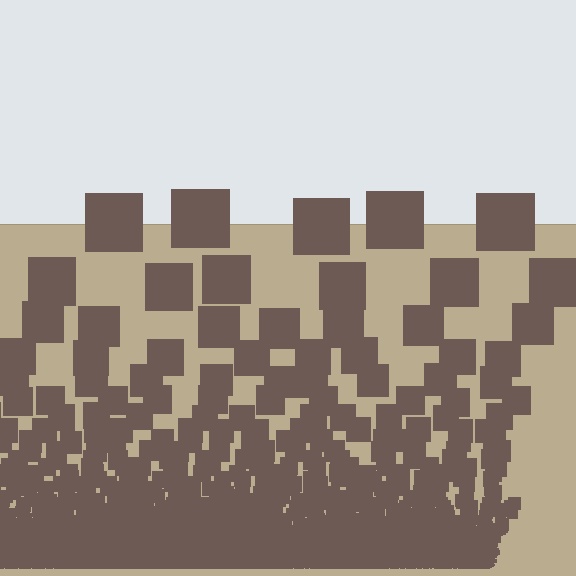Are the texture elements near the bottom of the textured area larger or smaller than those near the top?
Smaller. The gradient is inverted — elements near the bottom are smaller and denser.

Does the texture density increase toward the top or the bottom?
Density increases toward the bottom.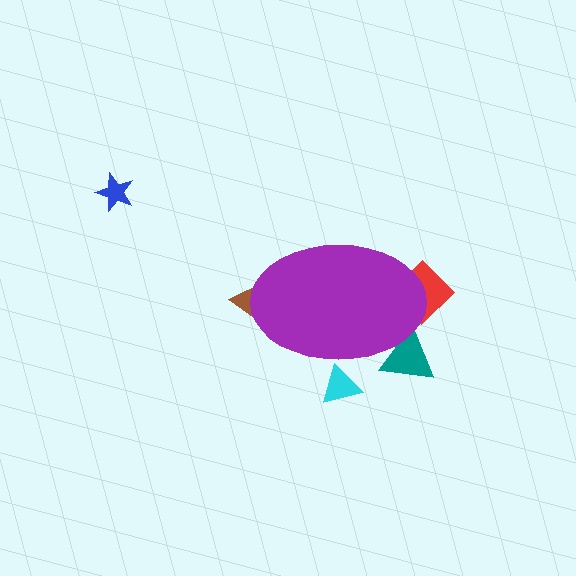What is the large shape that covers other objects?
A purple ellipse.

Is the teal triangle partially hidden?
Yes, the teal triangle is partially hidden behind the purple ellipse.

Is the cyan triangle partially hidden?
Yes, the cyan triangle is partially hidden behind the purple ellipse.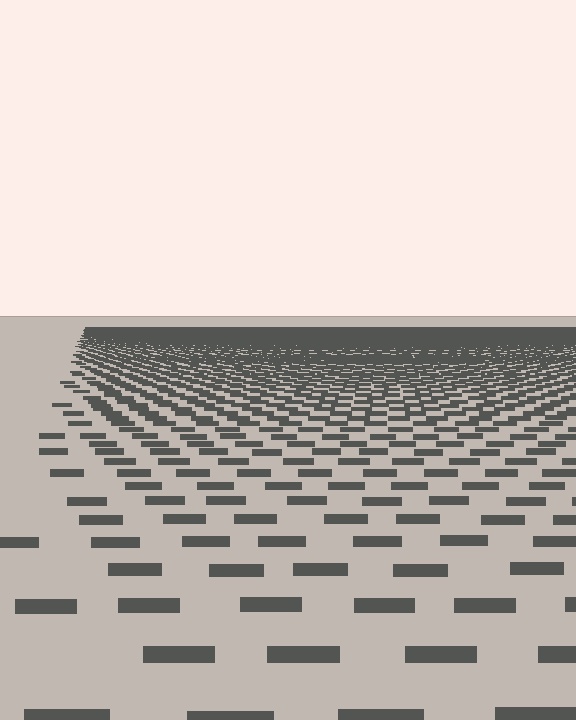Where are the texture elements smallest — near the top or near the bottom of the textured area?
Near the top.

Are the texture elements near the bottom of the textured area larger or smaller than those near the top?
Larger. Near the bottom, elements are closer to the viewer and appear at a bigger on-screen size.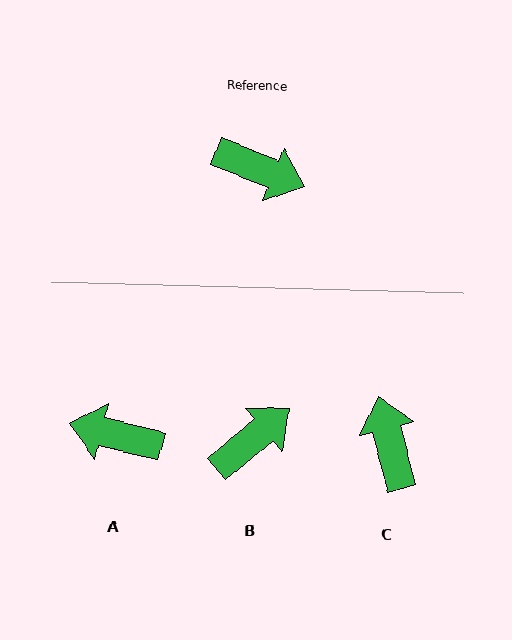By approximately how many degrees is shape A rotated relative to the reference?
Approximately 172 degrees clockwise.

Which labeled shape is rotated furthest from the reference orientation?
A, about 172 degrees away.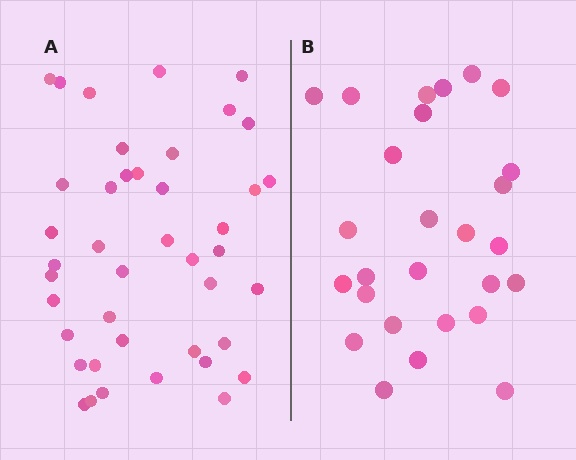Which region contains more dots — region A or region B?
Region A (the left region) has more dots.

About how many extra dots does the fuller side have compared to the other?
Region A has approximately 15 more dots than region B.